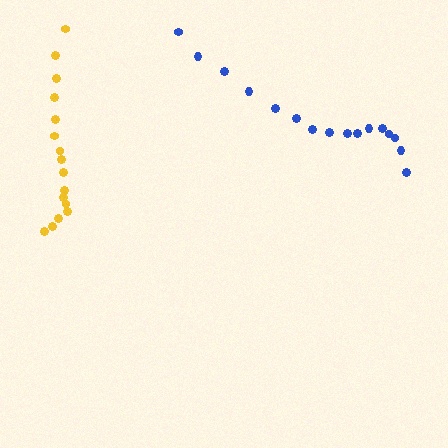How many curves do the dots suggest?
There are 2 distinct paths.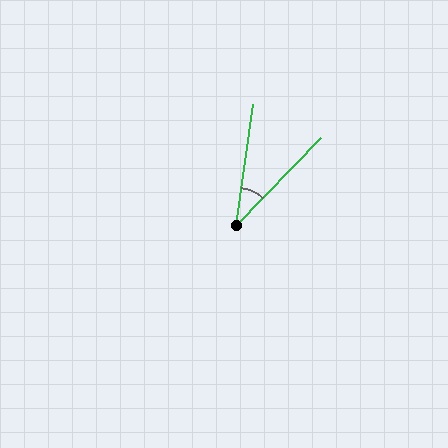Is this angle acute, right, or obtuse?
It is acute.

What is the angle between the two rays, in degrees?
Approximately 36 degrees.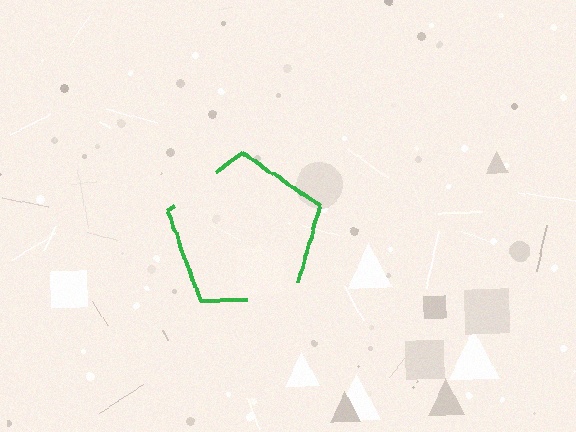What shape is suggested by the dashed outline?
The dashed outline suggests a pentagon.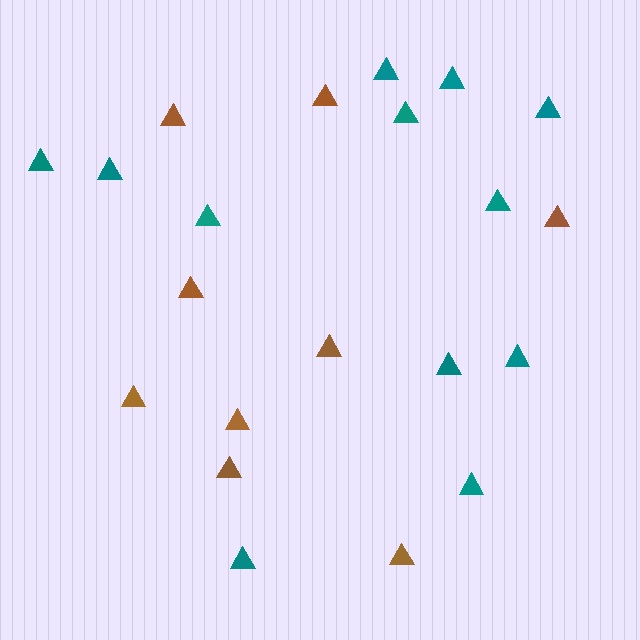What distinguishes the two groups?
There are 2 groups: one group of brown triangles (9) and one group of teal triangles (12).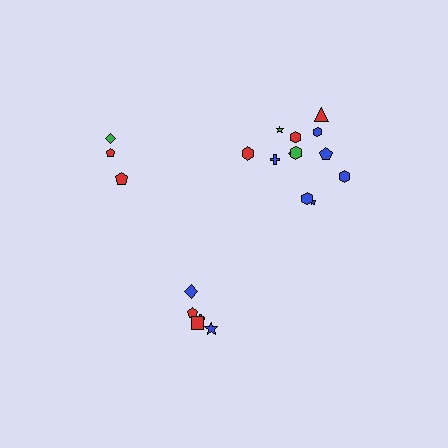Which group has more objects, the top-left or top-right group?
The top-right group.